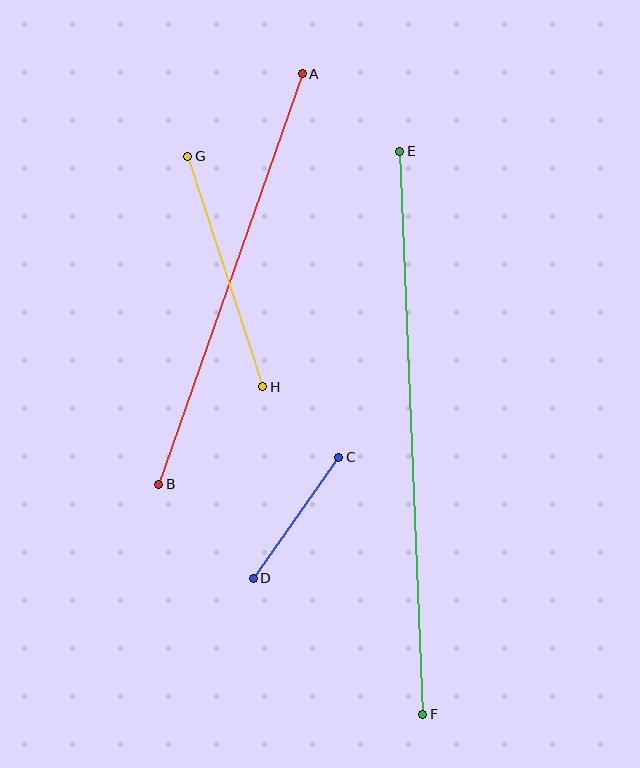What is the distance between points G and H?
The distance is approximately 242 pixels.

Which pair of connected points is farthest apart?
Points E and F are farthest apart.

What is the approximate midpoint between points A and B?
The midpoint is at approximately (230, 279) pixels.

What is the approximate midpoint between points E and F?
The midpoint is at approximately (411, 433) pixels.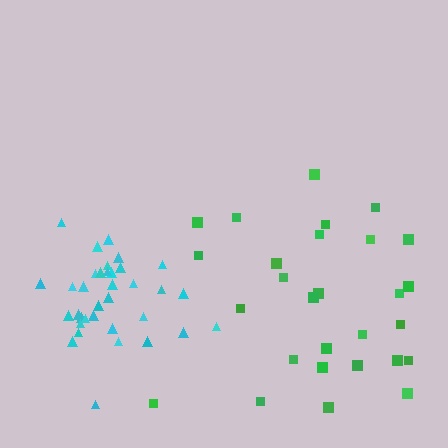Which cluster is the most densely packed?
Cyan.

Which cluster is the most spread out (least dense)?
Green.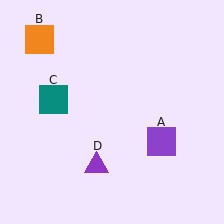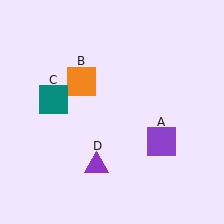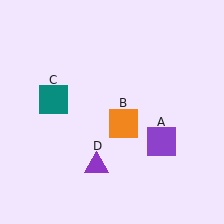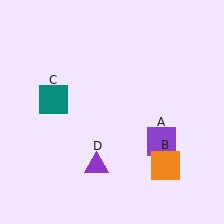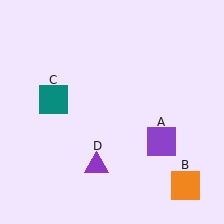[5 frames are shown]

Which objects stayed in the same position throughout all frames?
Purple square (object A) and teal square (object C) and purple triangle (object D) remained stationary.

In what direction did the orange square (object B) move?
The orange square (object B) moved down and to the right.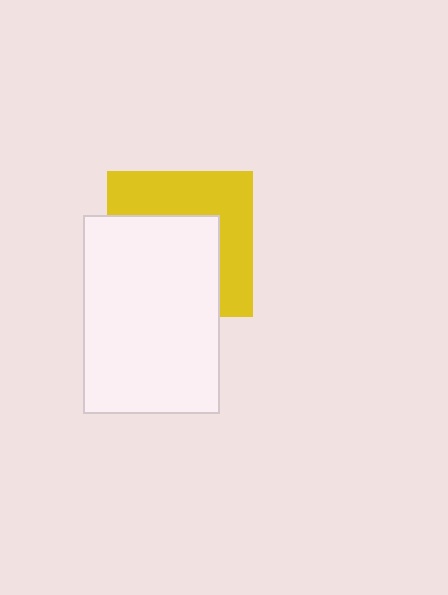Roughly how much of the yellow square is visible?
About half of it is visible (roughly 46%).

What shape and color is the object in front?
The object in front is a white rectangle.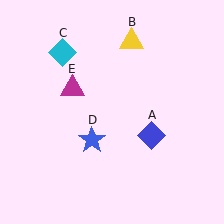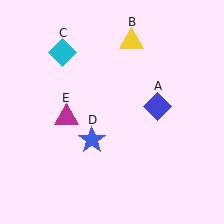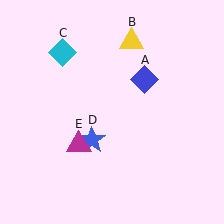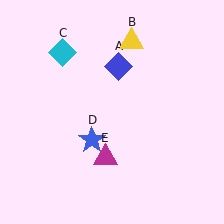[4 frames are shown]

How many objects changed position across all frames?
2 objects changed position: blue diamond (object A), magenta triangle (object E).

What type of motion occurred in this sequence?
The blue diamond (object A), magenta triangle (object E) rotated counterclockwise around the center of the scene.